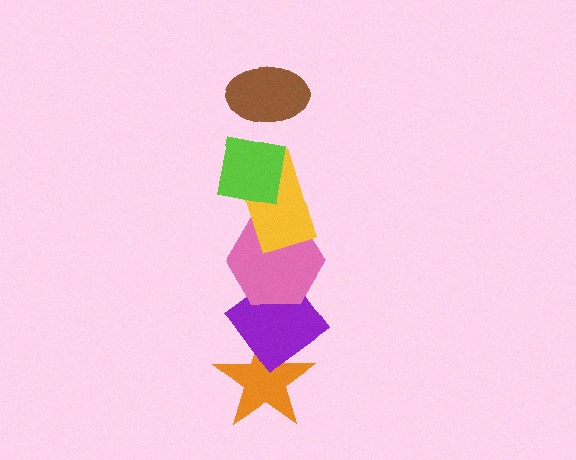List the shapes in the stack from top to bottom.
From top to bottom: the brown ellipse, the lime square, the yellow rectangle, the pink hexagon, the purple diamond, the orange star.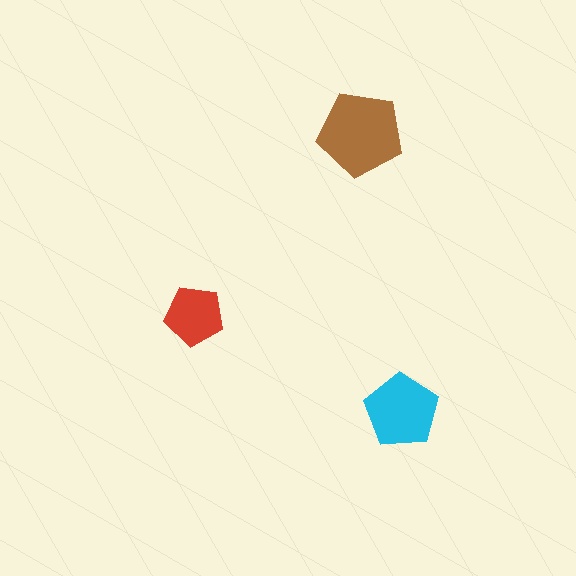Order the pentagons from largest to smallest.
the brown one, the cyan one, the red one.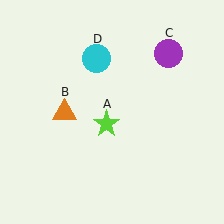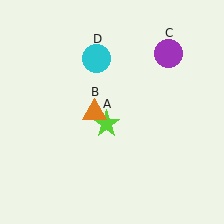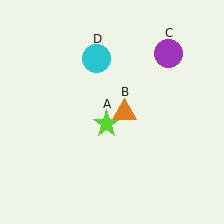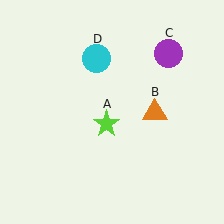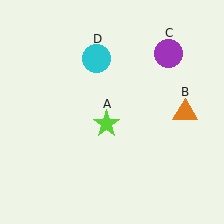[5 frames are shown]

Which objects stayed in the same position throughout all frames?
Lime star (object A) and purple circle (object C) and cyan circle (object D) remained stationary.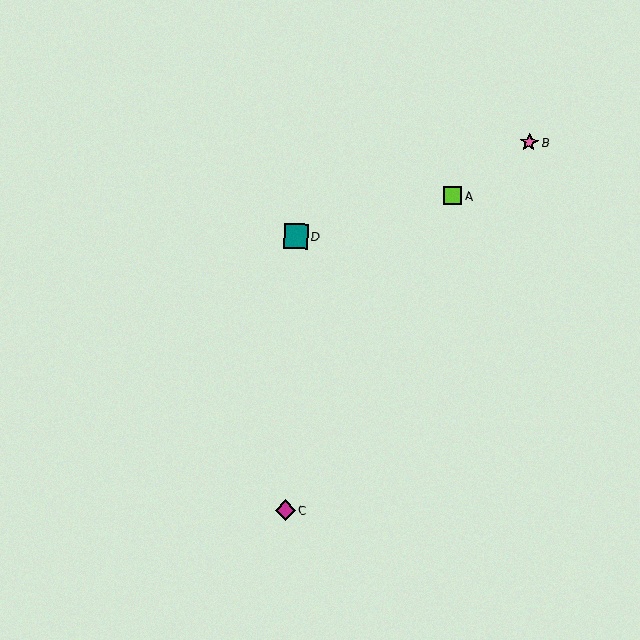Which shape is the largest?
The teal square (labeled D) is the largest.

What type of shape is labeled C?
Shape C is a magenta diamond.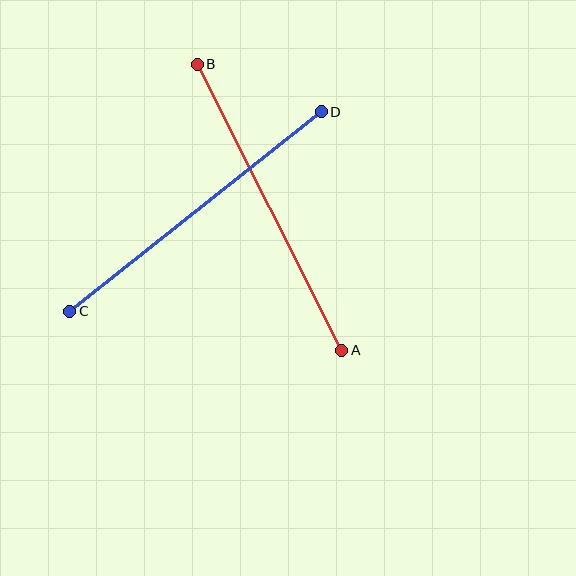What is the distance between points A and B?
The distance is approximately 321 pixels.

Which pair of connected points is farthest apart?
Points C and D are farthest apart.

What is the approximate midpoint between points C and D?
The midpoint is at approximately (195, 212) pixels.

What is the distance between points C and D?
The distance is approximately 321 pixels.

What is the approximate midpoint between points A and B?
The midpoint is at approximately (270, 207) pixels.